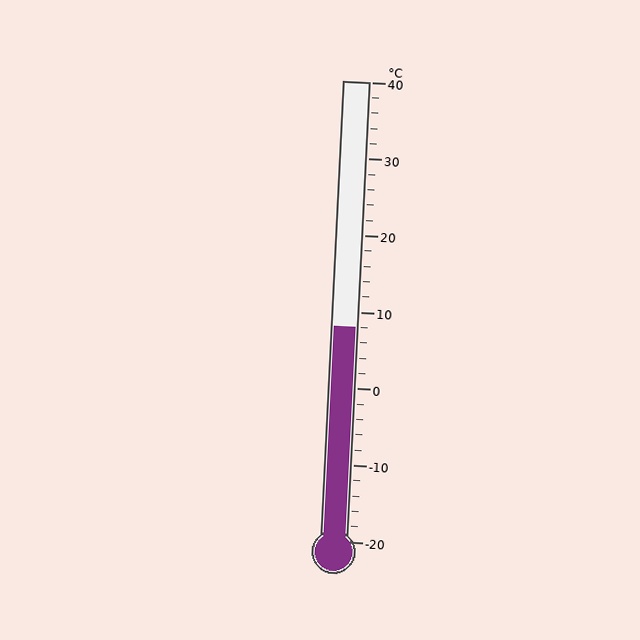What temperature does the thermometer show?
The thermometer shows approximately 8°C.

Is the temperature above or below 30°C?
The temperature is below 30°C.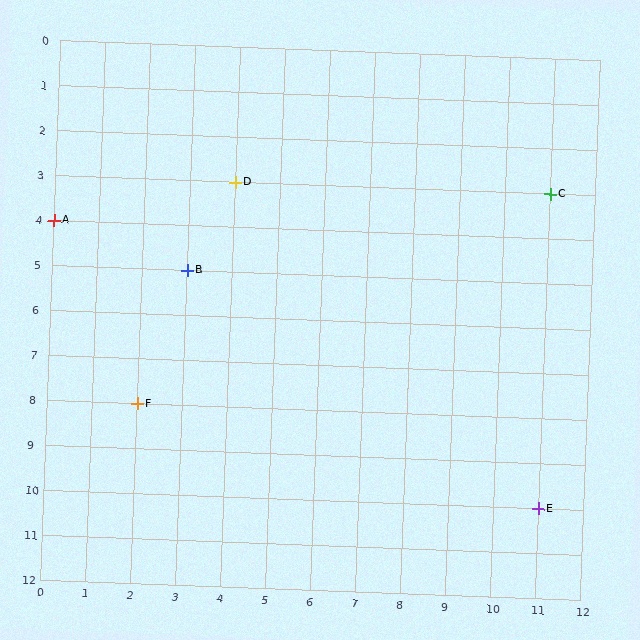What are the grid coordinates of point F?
Point F is at grid coordinates (2, 8).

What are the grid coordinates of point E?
Point E is at grid coordinates (11, 10).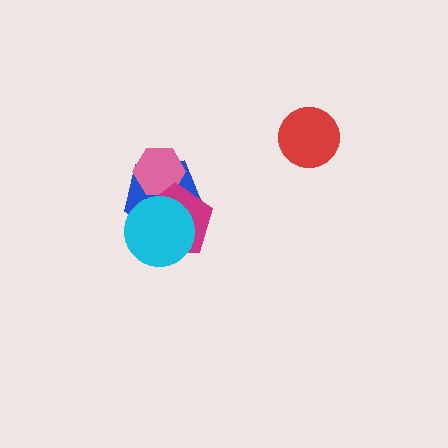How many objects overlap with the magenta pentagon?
3 objects overlap with the magenta pentagon.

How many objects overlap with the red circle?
0 objects overlap with the red circle.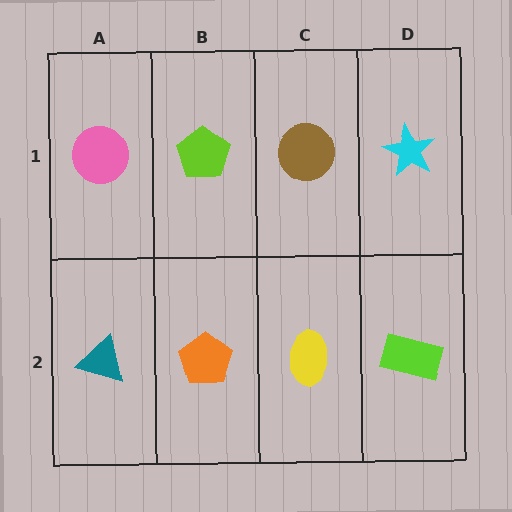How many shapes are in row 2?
4 shapes.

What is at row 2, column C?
A yellow ellipse.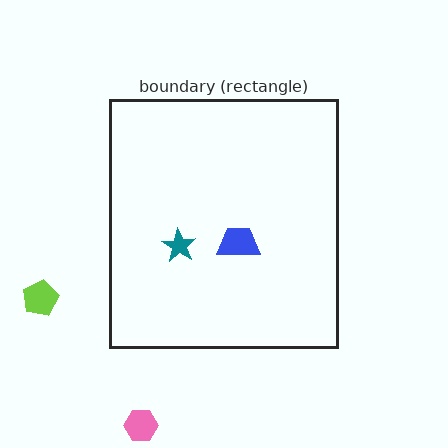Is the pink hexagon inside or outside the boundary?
Outside.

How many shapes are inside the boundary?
2 inside, 2 outside.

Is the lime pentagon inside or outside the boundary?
Outside.